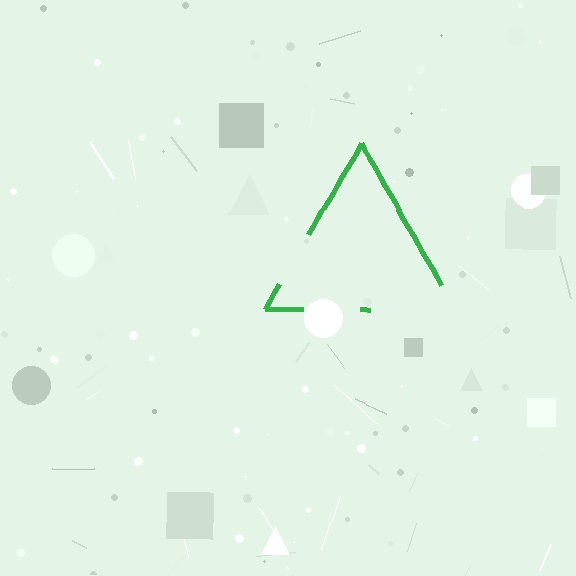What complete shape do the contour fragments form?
The contour fragments form a triangle.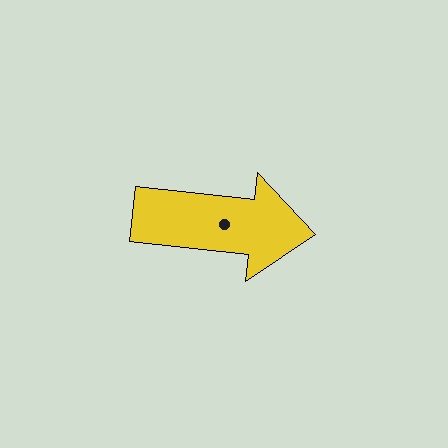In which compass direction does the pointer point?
East.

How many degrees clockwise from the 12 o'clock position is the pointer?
Approximately 96 degrees.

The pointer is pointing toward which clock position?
Roughly 3 o'clock.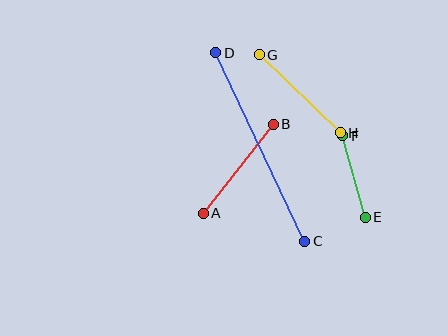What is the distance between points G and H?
The distance is approximately 112 pixels.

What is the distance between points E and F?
The distance is approximately 84 pixels.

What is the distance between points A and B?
The distance is approximately 113 pixels.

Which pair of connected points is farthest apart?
Points C and D are farthest apart.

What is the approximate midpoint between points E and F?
The midpoint is at approximately (354, 176) pixels.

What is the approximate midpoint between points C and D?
The midpoint is at approximately (260, 147) pixels.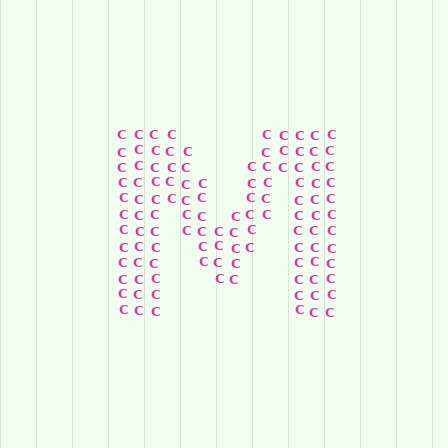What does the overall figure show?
The overall figure shows the letter M.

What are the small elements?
The small elements are letter C's.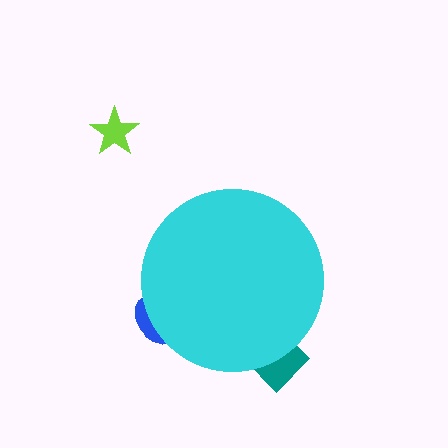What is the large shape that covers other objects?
A cyan circle.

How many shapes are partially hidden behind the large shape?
2 shapes are partially hidden.